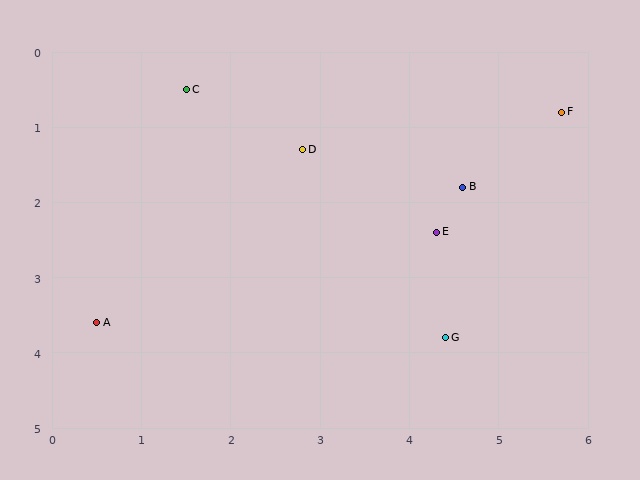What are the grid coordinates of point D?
Point D is at approximately (2.8, 1.3).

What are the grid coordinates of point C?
Point C is at approximately (1.5, 0.5).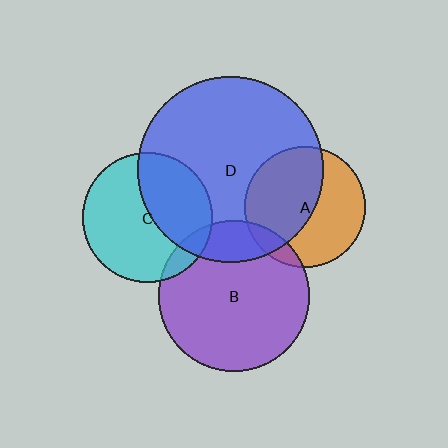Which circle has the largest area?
Circle D (blue).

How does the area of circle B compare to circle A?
Approximately 1.6 times.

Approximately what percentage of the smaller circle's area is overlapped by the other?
Approximately 20%.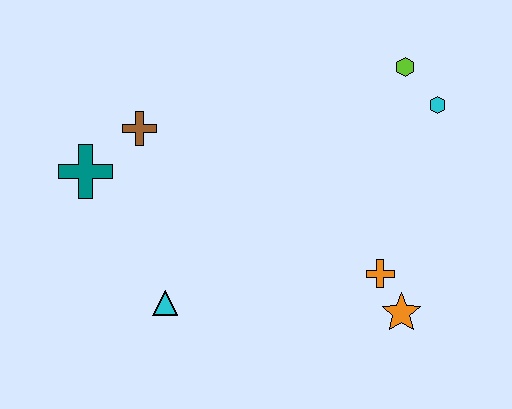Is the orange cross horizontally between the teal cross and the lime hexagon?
Yes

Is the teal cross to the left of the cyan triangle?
Yes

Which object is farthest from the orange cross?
The teal cross is farthest from the orange cross.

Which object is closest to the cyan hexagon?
The lime hexagon is closest to the cyan hexagon.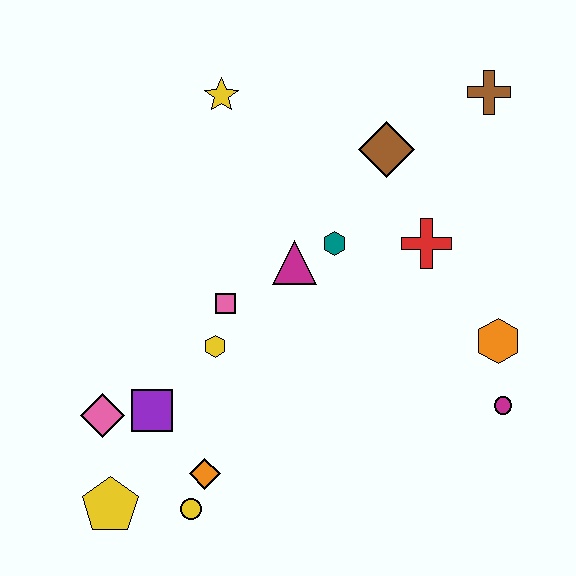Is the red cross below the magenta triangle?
No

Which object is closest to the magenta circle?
The orange hexagon is closest to the magenta circle.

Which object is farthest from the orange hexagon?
The yellow pentagon is farthest from the orange hexagon.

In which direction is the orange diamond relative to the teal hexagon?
The orange diamond is below the teal hexagon.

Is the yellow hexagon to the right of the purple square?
Yes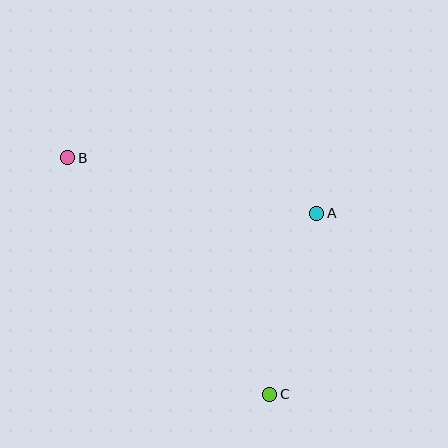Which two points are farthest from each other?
Points B and C are farthest from each other.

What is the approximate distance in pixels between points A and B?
The distance between A and B is approximately 255 pixels.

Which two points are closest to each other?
Points A and C are closest to each other.